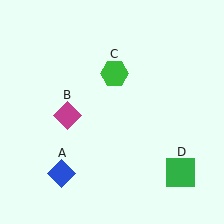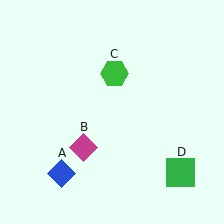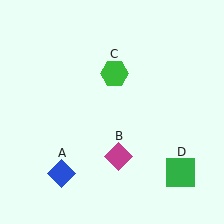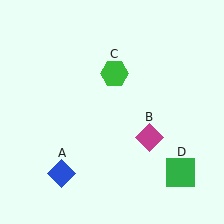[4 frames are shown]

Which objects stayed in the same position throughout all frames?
Blue diamond (object A) and green hexagon (object C) and green square (object D) remained stationary.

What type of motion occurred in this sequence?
The magenta diamond (object B) rotated counterclockwise around the center of the scene.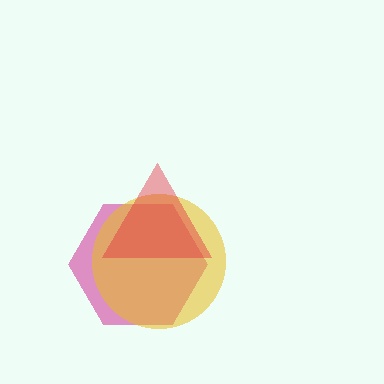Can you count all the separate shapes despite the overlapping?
Yes, there are 3 separate shapes.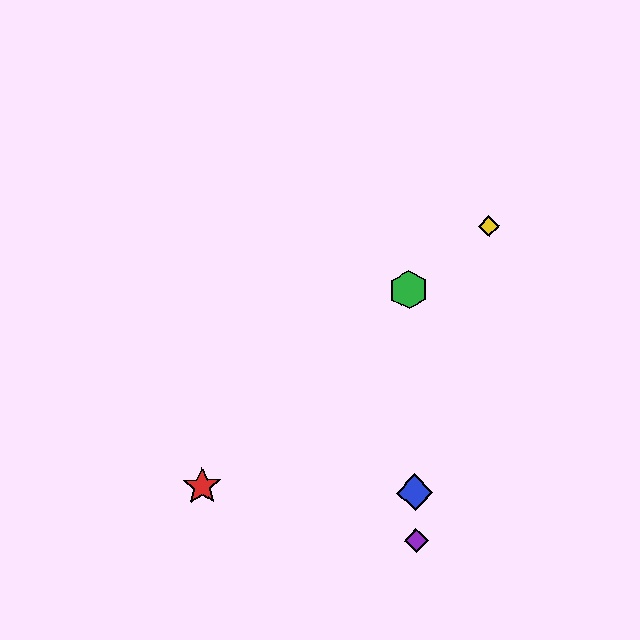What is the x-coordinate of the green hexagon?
The green hexagon is at x≈409.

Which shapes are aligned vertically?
The blue diamond, the green hexagon, the purple diamond are aligned vertically.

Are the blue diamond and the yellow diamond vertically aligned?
No, the blue diamond is at x≈415 and the yellow diamond is at x≈489.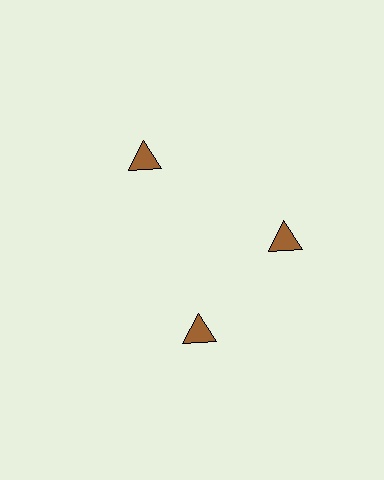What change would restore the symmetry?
The symmetry would be restored by rotating it back into even spacing with its neighbors so that all 3 triangles sit at equal angles and equal distance from the center.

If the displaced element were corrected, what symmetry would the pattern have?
It would have 3-fold rotational symmetry — the pattern would map onto itself every 120 degrees.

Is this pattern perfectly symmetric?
No. The 3 brown triangles are arranged in a ring, but one element near the 7 o'clock position is rotated out of alignment along the ring, breaking the 3-fold rotational symmetry.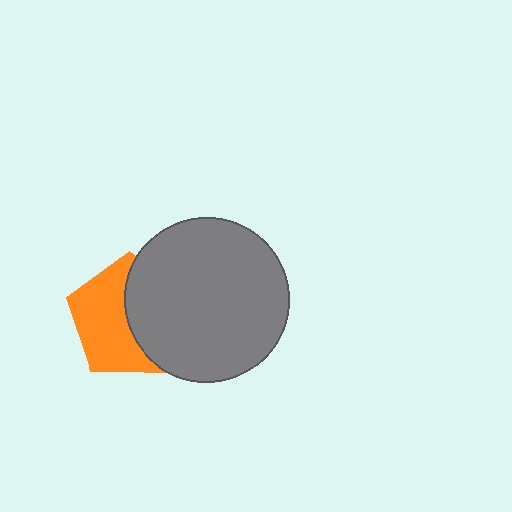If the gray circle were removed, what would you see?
You would see the complete orange pentagon.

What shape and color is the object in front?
The object in front is a gray circle.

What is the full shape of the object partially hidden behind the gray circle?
The partially hidden object is an orange pentagon.